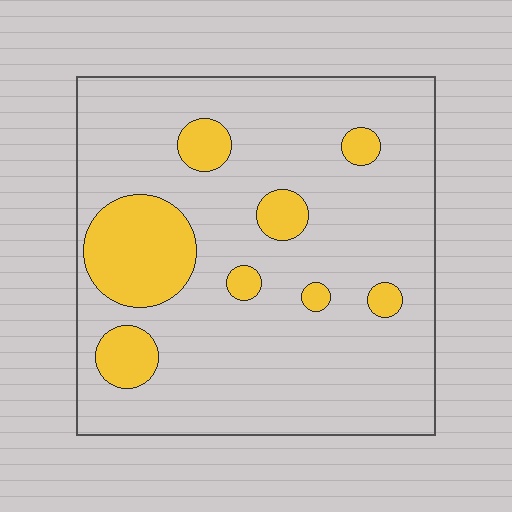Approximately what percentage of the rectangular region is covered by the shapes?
Approximately 15%.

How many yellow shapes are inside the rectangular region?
8.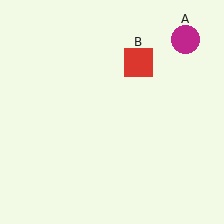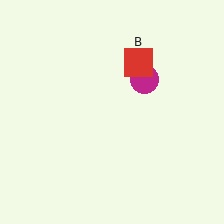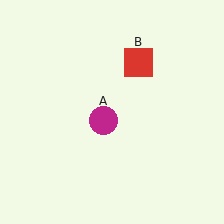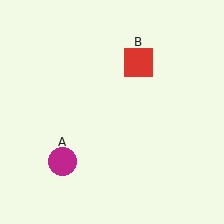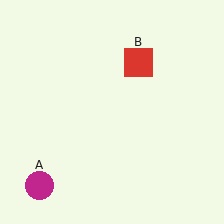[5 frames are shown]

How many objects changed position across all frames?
1 object changed position: magenta circle (object A).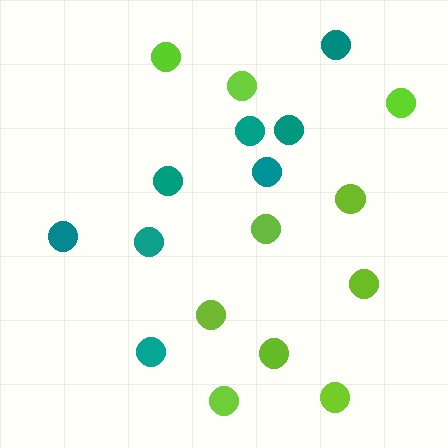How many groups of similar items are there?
There are 2 groups: one group of lime circles (10) and one group of teal circles (8).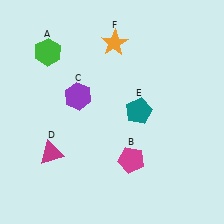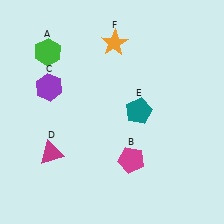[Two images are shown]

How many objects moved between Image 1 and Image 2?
1 object moved between the two images.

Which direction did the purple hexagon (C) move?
The purple hexagon (C) moved left.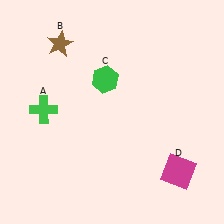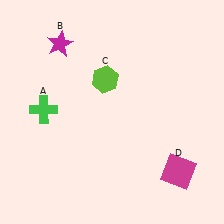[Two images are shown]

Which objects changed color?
B changed from brown to magenta. C changed from green to lime.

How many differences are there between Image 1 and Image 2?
There are 2 differences between the two images.